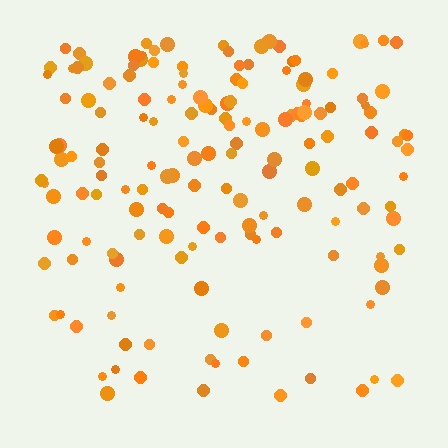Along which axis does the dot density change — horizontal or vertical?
Vertical.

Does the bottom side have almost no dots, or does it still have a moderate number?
Still a moderate number, just noticeably fewer than the top.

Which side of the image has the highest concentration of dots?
The top.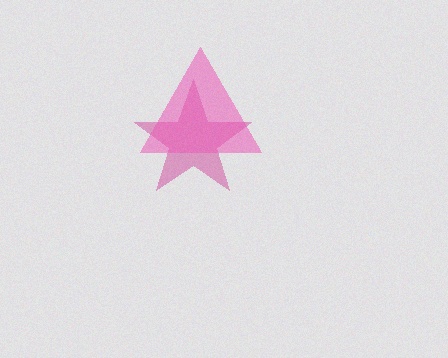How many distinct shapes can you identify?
There are 2 distinct shapes: a magenta star, a pink triangle.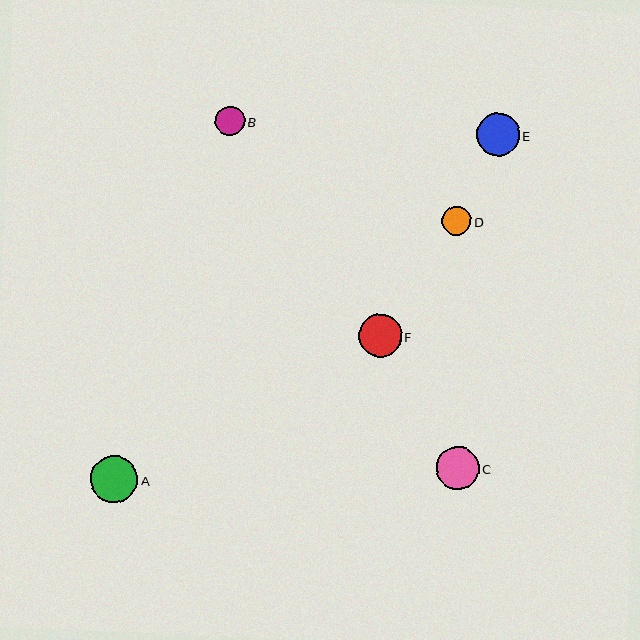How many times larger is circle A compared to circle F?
Circle A is approximately 1.1 times the size of circle F.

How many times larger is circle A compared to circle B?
Circle A is approximately 1.6 times the size of circle B.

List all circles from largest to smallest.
From largest to smallest: A, C, E, F, B, D.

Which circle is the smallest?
Circle D is the smallest with a size of approximately 29 pixels.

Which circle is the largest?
Circle A is the largest with a size of approximately 47 pixels.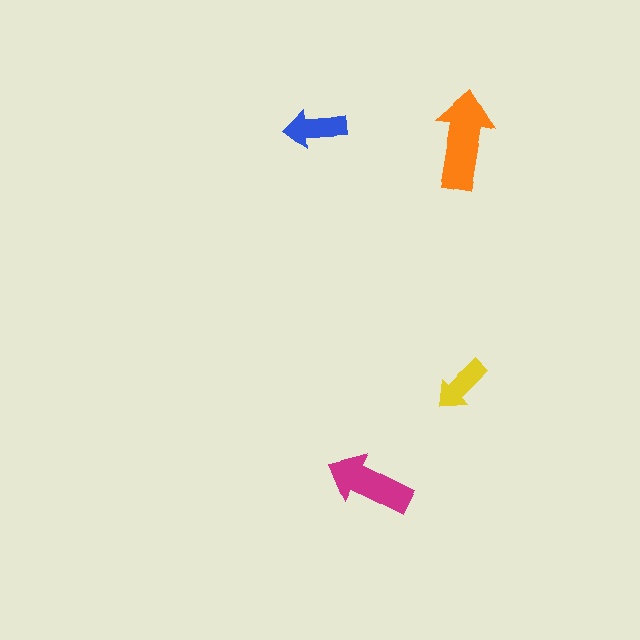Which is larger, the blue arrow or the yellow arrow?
The blue one.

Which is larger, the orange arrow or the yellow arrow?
The orange one.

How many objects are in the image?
There are 4 objects in the image.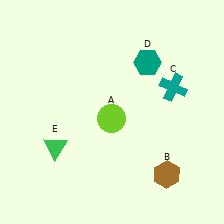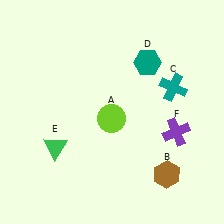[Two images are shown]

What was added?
A purple cross (F) was added in Image 2.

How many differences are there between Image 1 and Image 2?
There is 1 difference between the two images.